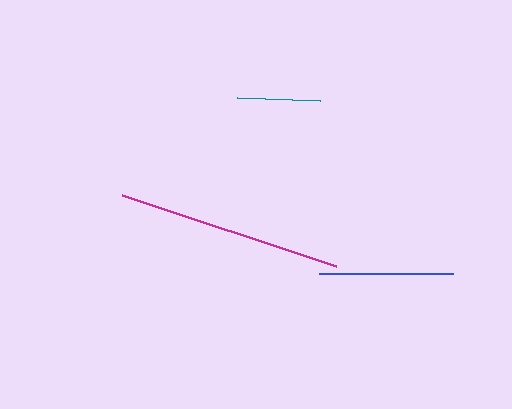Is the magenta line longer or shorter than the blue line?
The magenta line is longer than the blue line.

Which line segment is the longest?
The magenta line is the longest at approximately 226 pixels.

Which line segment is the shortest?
The teal line is the shortest at approximately 83 pixels.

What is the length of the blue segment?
The blue segment is approximately 135 pixels long.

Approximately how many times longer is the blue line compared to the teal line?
The blue line is approximately 1.6 times the length of the teal line.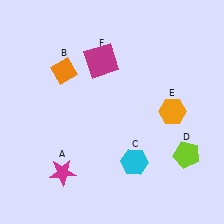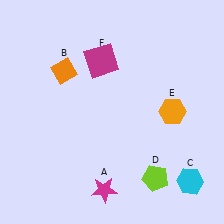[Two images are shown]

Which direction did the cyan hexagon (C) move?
The cyan hexagon (C) moved right.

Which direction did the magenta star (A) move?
The magenta star (A) moved right.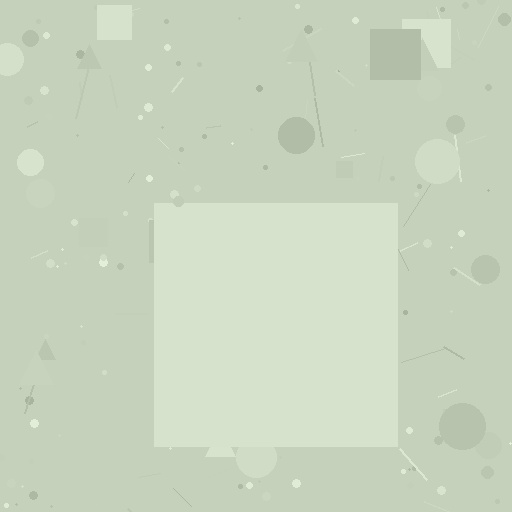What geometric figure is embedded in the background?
A square is embedded in the background.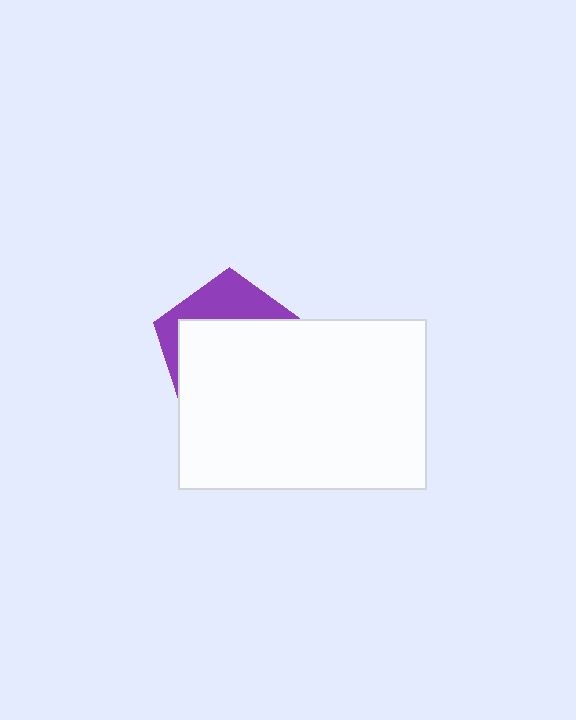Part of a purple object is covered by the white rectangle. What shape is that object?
It is a pentagon.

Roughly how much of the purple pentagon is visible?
A small part of it is visible (roughly 31%).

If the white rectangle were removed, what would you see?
You would see the complete purple pentagon.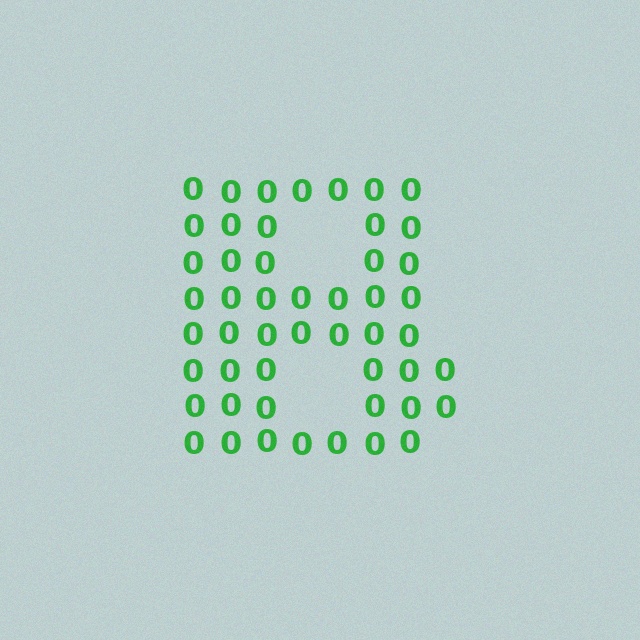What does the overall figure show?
The overall figure shows the letter B.